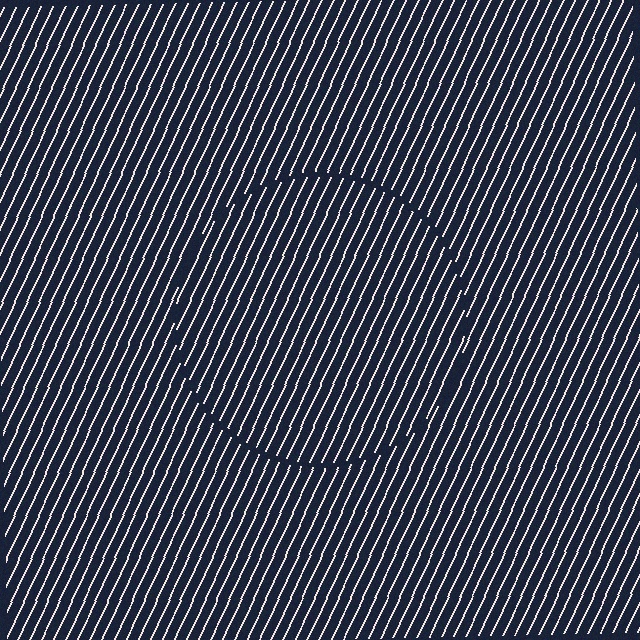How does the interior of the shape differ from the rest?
The interior of the shape contains the same grating, shifted by half a period — the contour is defined by the phase discontinuity where line-ends from the inner and outer gratings abut.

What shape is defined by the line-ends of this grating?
An illusory circle. The interior of the shape contains the same grating, shifted by half a period — the contour is defined by the phase discontinuity where line-ends from the inner and outer gratings abut.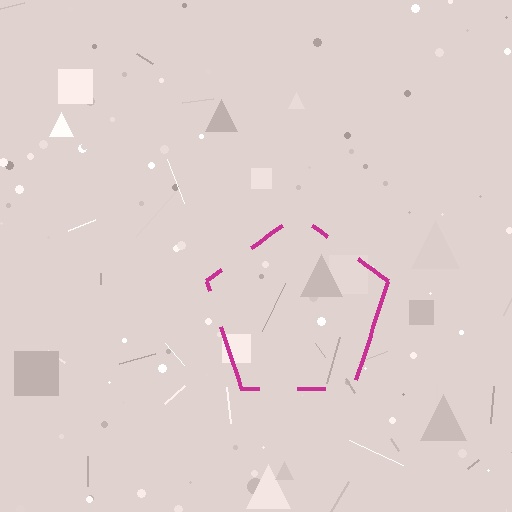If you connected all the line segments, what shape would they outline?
They would outline a pentagon.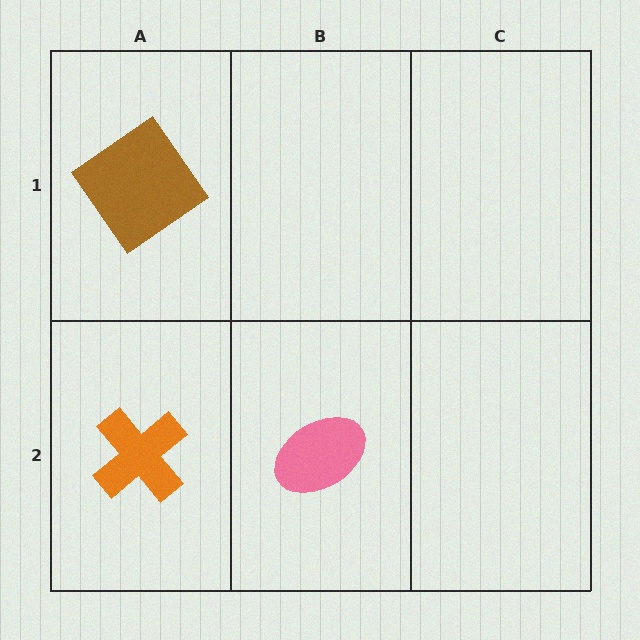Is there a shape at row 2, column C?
No, that cell is empty.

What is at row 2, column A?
An orange cross.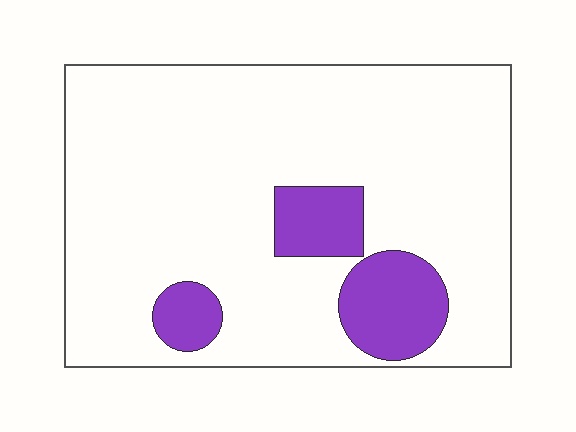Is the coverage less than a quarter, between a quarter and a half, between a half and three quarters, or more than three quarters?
Less than a quarter.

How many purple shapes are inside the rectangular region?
3.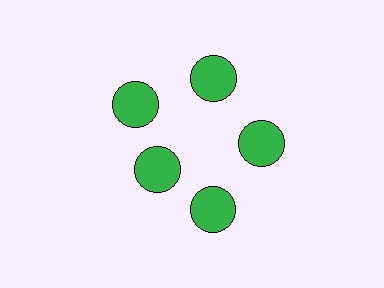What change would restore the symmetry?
The symmetry would be restored by moving it outward, back onto the ring so that all 5 circles sit at equal angles and equal distance from the center.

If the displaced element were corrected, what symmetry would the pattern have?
It would have 5-fold rotational symmetry — the pattern would map onto itself every 72 degrees.